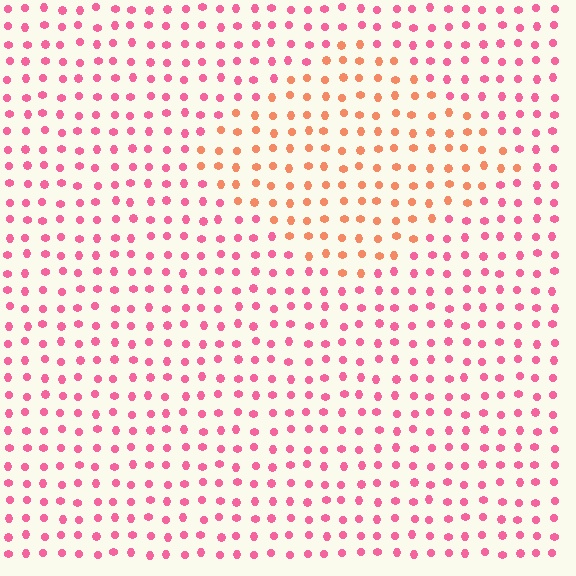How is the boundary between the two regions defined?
The boundary is defined purely by a slight shift in hue (about 39 degrees). Spacing, size, and orientation are identical on both sides.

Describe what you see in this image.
The image is filled with small pink elements in a uniform arrangement. A diamond-shaped region is visible where the elements are tinted to a slightly different hue, forming a subtle color boundary.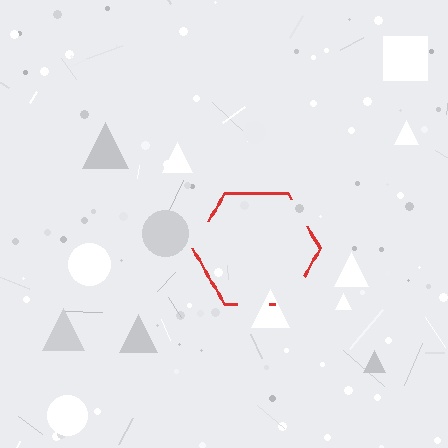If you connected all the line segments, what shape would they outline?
They would outline a hexagon.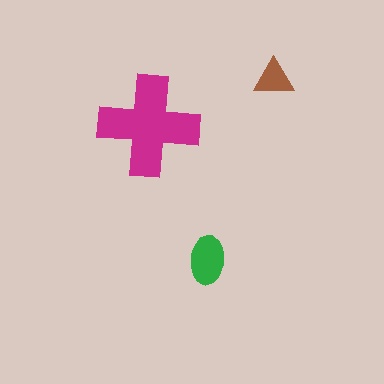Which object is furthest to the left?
The magenta cross is leftmost.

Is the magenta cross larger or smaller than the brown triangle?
Larger.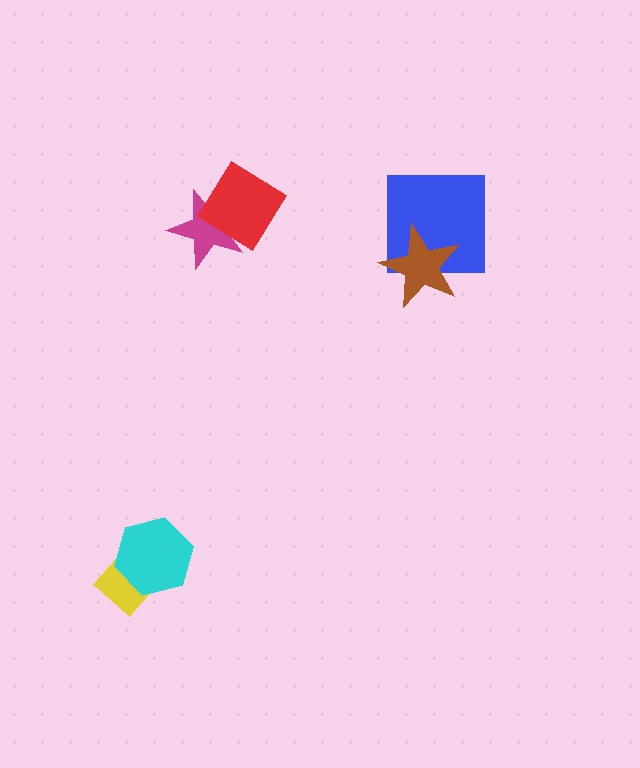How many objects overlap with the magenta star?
1 object overlaps with the magenta star.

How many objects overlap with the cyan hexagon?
1 object overlaps with the cyan hexagon.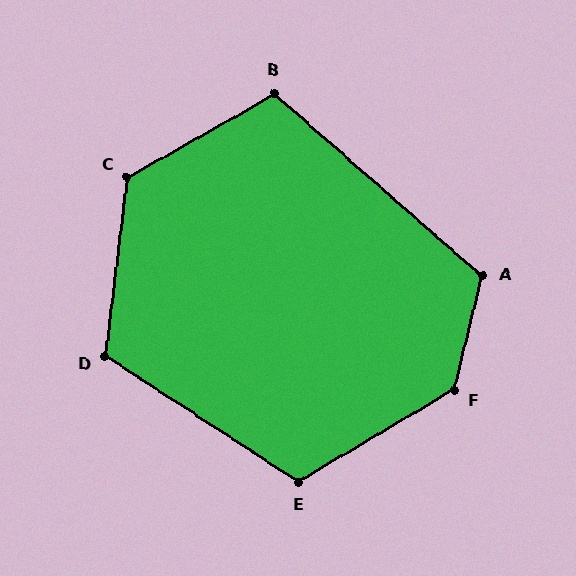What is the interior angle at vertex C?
Approximately 127 degrees (obtuse).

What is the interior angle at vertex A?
Approximately 117 degrees (obtuse).